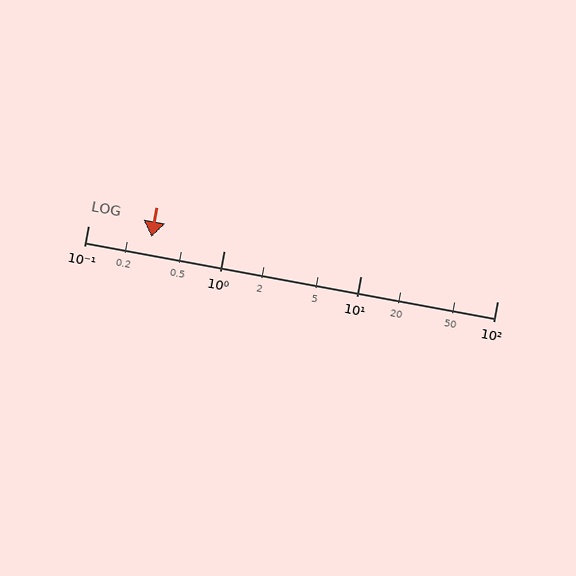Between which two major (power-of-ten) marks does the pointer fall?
The pointer is between 0.1 and 1.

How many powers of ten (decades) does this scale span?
The scale spans 3 decades, from 0.1 to 100.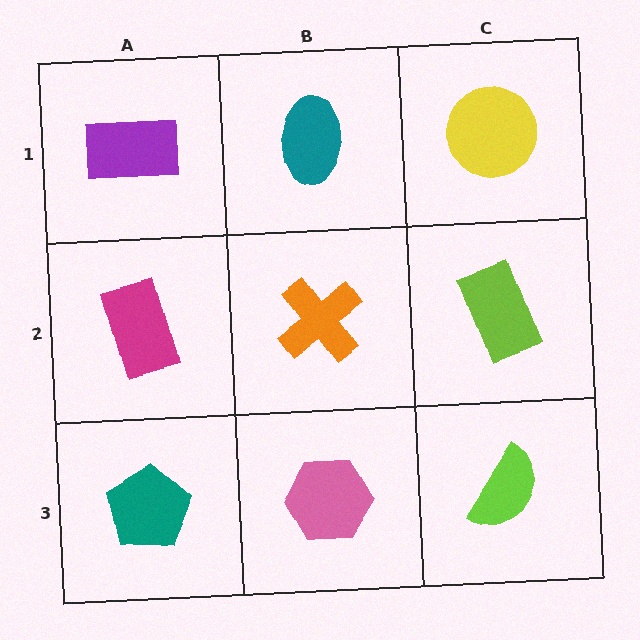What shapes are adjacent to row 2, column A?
A purple rectangle (row 1, column A), a teal pentagon (row 3, column A), an orange cross (row 2, column B).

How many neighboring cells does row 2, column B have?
4.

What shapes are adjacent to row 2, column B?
A teal ellipse (row 1, column B), a pink hexagon (row 3, column B), a magenta rectangle (row 2, column A), a lime rectangle (row 2, column C).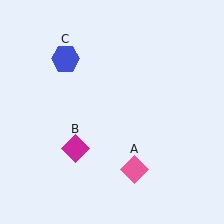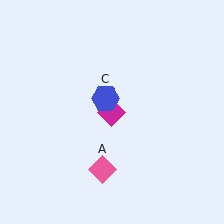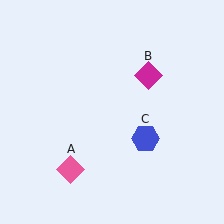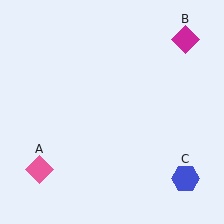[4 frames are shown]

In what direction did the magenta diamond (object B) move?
The magenta diamond (object B) moved up and to the right.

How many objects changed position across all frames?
3 objects changed position: pink diamond (object A), magenta diamond (object B), blue hexagon (object C).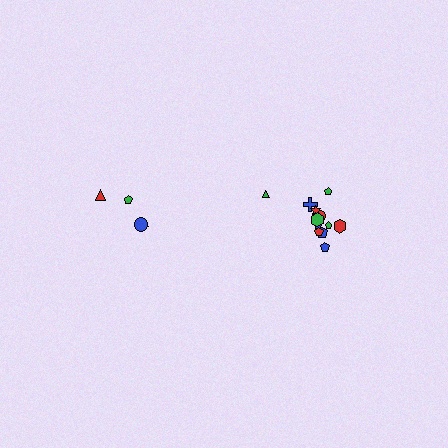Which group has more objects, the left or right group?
The right group.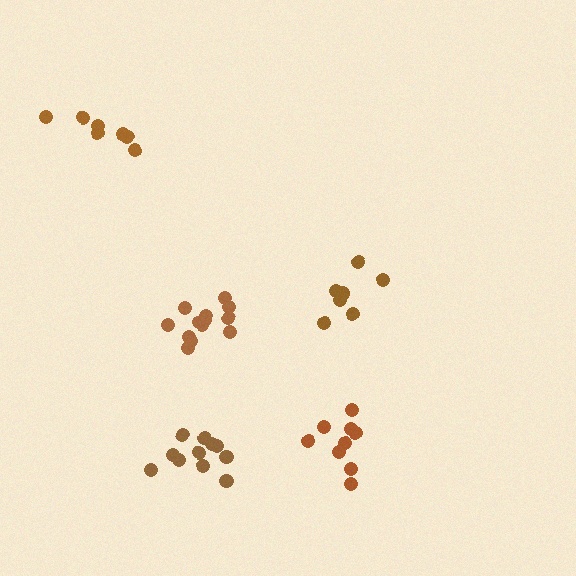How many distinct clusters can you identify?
There are 5 distinct clusters.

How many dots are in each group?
Group 1: 11 dots, Group 2: 13 dots, Group 3: 7 dots, Group 4: 9 dots, Group 5: 7 dots (47 total).